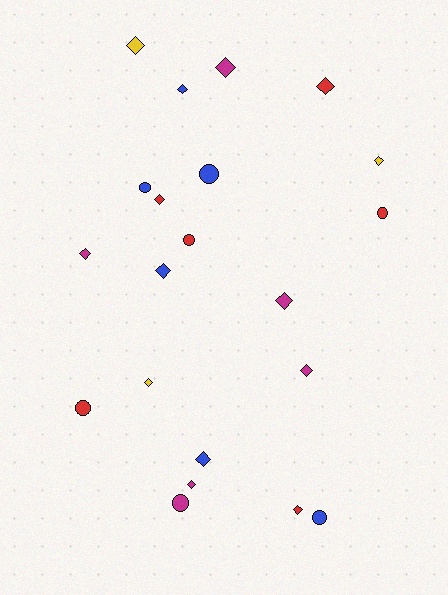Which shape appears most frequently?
Diamond, with 14 objects.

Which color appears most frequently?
Red, with 6 objects.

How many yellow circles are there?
There are no yellow circles.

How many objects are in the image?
There are 21 objects.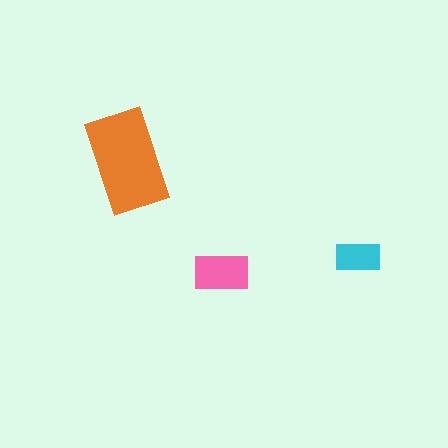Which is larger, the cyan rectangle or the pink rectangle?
The pink one.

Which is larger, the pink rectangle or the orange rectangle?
The orange one.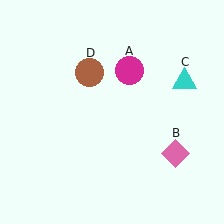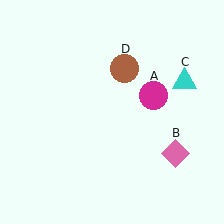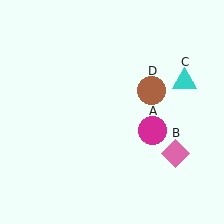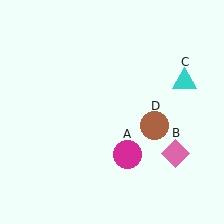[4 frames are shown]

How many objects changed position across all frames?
2 objects changed position: magenta circle (object A), brown circle (object D).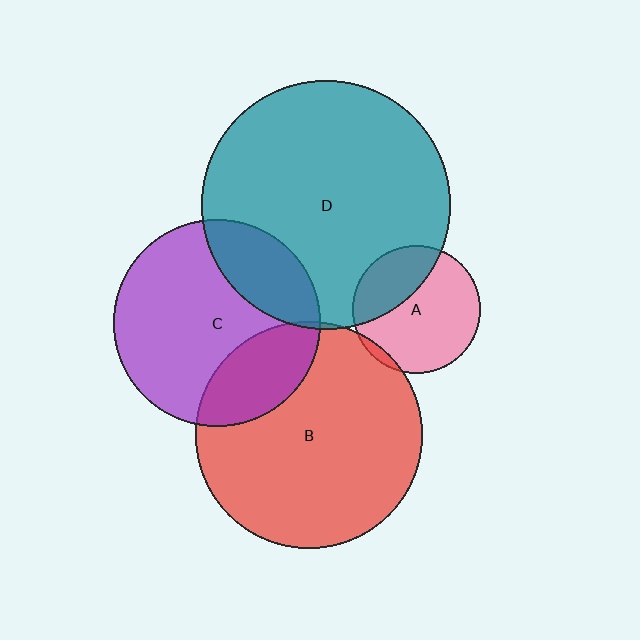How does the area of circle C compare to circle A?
Approximately 2.6 times.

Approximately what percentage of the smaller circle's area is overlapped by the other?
Approximately 30%.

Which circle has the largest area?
Circle D (teal).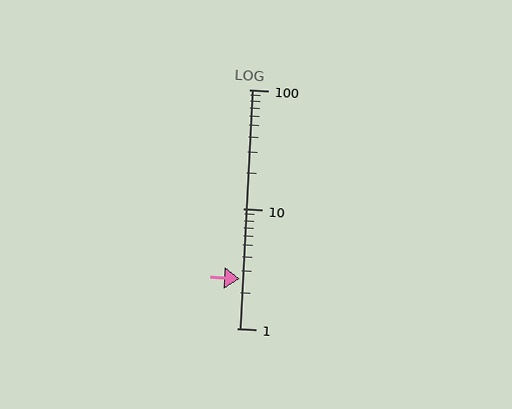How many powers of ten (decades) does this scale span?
The scale spans 2 decades, from 1 to 100.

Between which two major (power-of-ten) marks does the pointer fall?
The pointer is between 1 and 10.